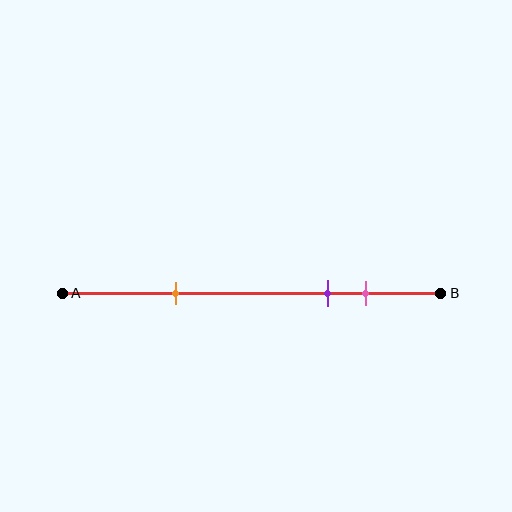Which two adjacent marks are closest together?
The purple and pink marks are the closest adjacent pair.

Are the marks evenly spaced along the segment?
No, the marks are not evenly spaced.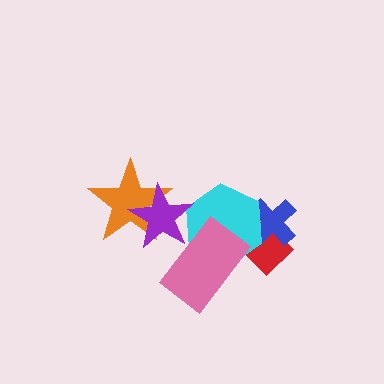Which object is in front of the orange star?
The purple star is in front of the orange star.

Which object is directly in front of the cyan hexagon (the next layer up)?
The purple star is directly in front of the cyan hexagon.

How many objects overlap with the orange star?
1 object overlaps with the orange star.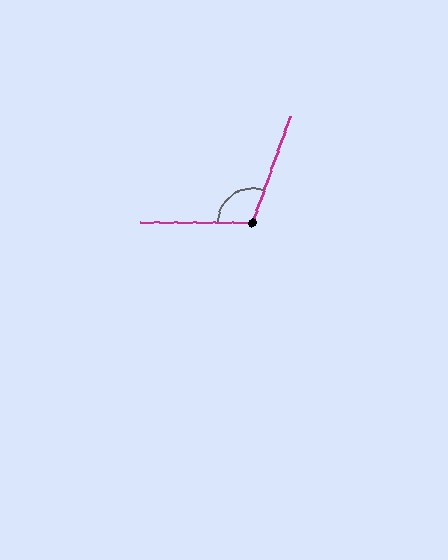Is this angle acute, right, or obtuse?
It is obtuse.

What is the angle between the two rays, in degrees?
Approximately 110 degrees.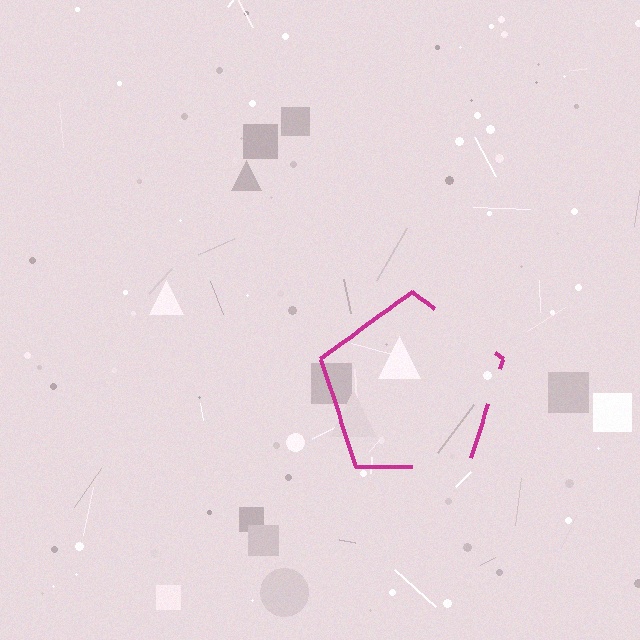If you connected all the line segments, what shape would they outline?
They would outline a pentagon.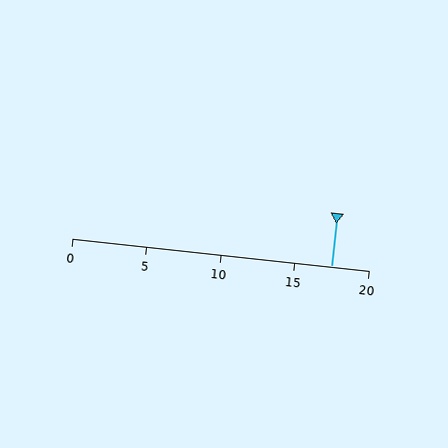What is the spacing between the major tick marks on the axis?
The major ticks are spaced 5 apart.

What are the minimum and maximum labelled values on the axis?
The axis runs from 0 to 20.